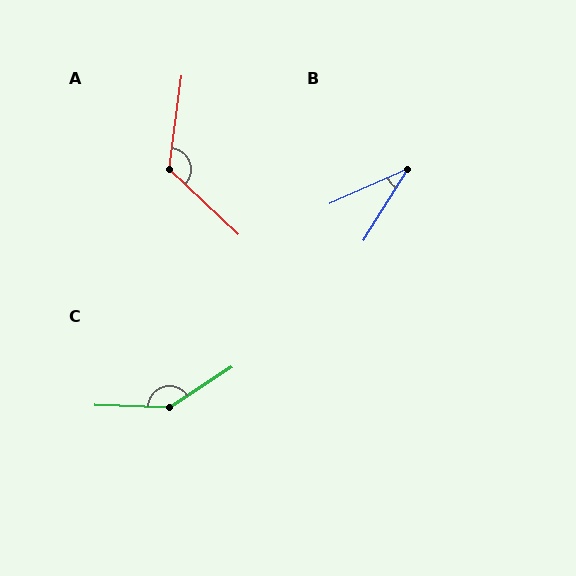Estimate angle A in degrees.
Approximately 126 degrees.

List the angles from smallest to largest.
B (34°), A (126°), C (145°).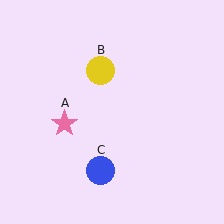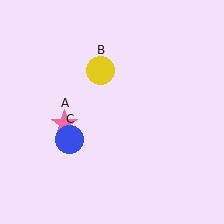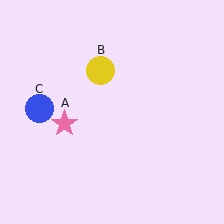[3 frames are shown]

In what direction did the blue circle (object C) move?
The blue circle (object C) moved up and to the left.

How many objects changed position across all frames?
1 object changed position: blue circle (object C).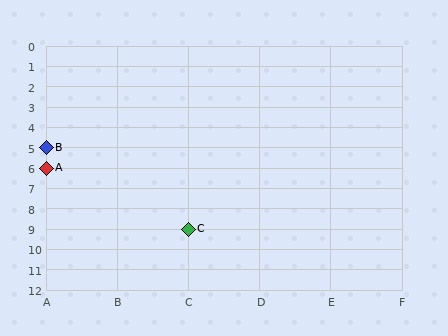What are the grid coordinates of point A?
Point A is at grid coordinates (A, 6).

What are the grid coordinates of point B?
Point B is at grid coordinates (A, 5).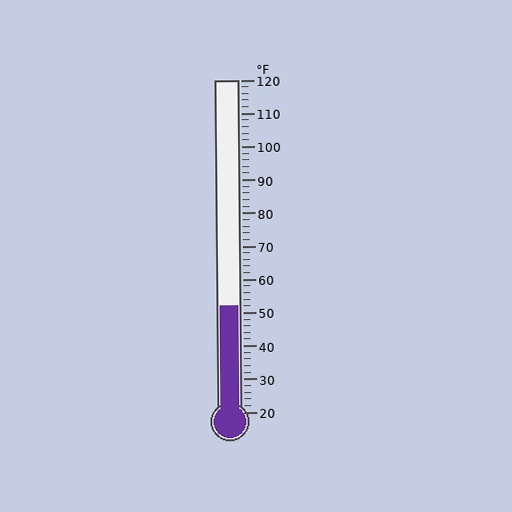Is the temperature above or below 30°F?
The temperature is above 30°F.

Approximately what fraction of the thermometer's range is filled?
The thermometer is filled to approximately 30% of its range.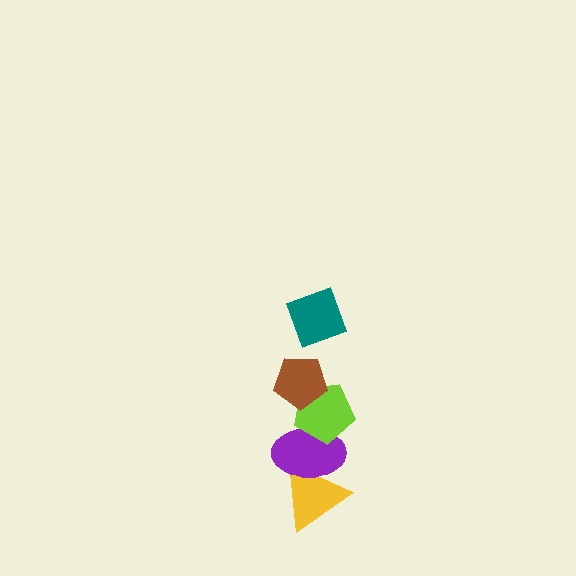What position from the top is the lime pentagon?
The lime pentagon is 3rd from the top.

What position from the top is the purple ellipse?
The purple ellipse is 4th from the top.